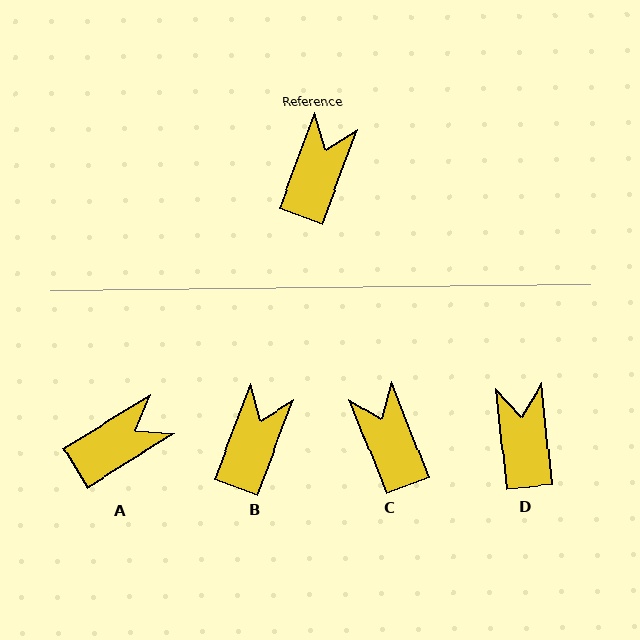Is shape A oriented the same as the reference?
No, it is off by about 38 degrees.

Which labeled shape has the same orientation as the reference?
B.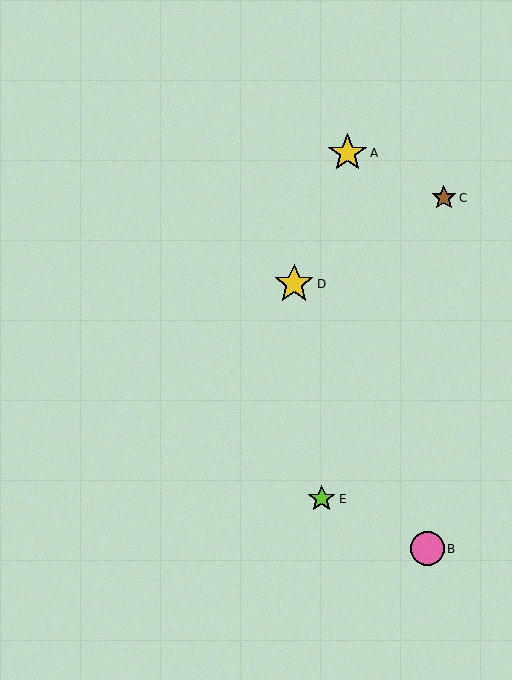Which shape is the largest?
The yellow star (labeled D) is the largest.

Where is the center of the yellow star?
The center of the yellow star is at (294, 284).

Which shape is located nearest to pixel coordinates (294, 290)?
The yellow star (labeled D) at (294, 284) is nearest to that location.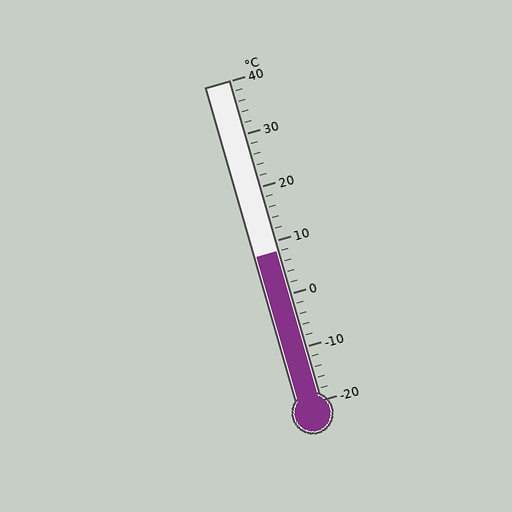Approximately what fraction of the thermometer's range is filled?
The thermometer is filled to approximately 45% of its range.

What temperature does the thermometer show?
The thermometer shows approximately 8°C.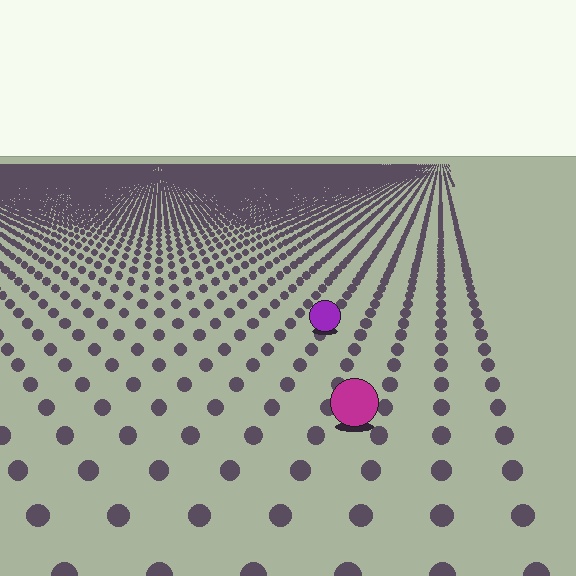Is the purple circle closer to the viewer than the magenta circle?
No. The magenta circle is closer — you can tell from the texture gradient: the ground texture is coarser near it.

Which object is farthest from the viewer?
The purple circle is farthest from the viewer. It appears smaller and the ground texture around it is denser.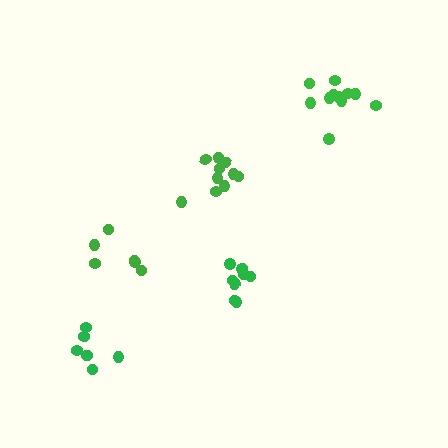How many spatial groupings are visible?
There are 5 spatial groupings.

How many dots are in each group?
Group 1: 10 dots, Group 2: 9 dots, Group 3: 11 dots, Group 4: 6 dots, Group 5: 8 dots (44 total).